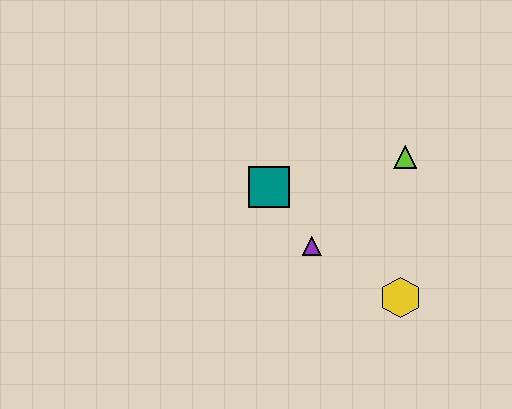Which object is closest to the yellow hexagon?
The purple triangle is closest to the yellow hexagon.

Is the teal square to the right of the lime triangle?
No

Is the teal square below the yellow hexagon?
No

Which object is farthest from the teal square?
The yellow hexagon is farthest from the teal square.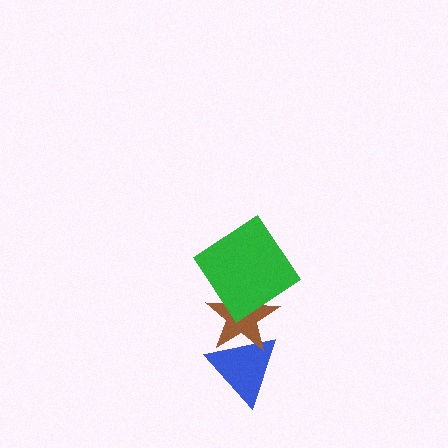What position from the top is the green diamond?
The green diamond is 1st from the top.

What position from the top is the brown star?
The brown star is 2nd from the top.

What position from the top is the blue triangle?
The blue triangle is 3rd from the top.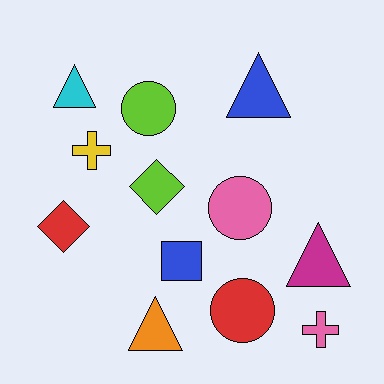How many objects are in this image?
There are 12 objects.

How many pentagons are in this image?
There are no pentagons.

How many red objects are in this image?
There are 2 red objects.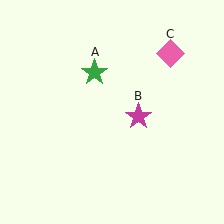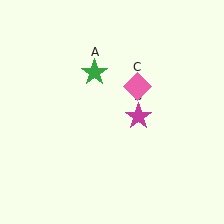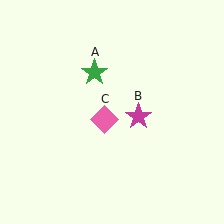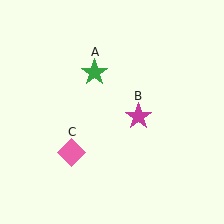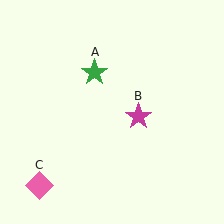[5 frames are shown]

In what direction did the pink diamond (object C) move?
The pink diamond (object C) moved down and to the left.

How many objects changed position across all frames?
1 object changed position: pink diamond (object C).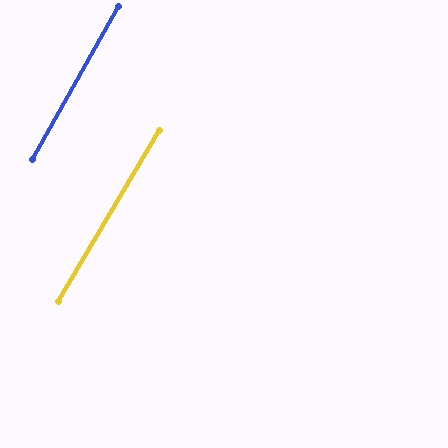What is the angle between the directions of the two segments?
Approximately 1 degree.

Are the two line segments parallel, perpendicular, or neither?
Parallel — their directions differ by only 1.4°.